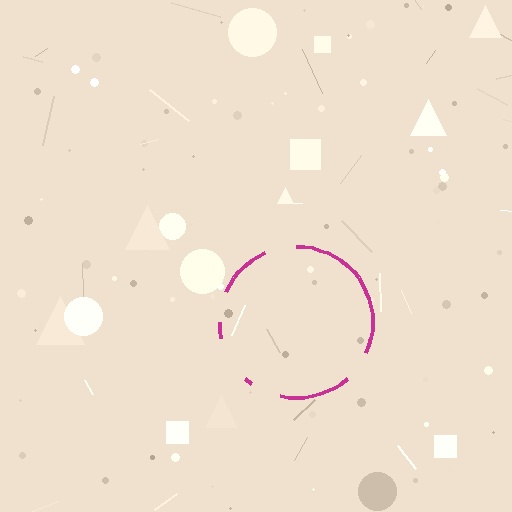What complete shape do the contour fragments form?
The contour fragments form a circle.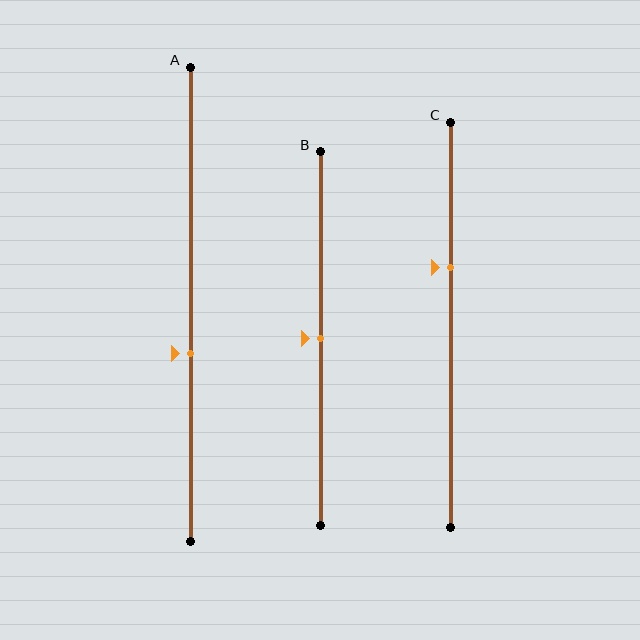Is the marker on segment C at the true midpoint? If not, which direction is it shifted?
No, the marker on segment C is shifted upward by about 14% of the segment length.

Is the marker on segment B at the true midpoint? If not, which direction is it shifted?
Yes, the marker on segment B is at the true midpoint.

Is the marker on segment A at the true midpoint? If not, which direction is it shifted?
No, the marker on segment A is shifted downward by about 10% of the segment length.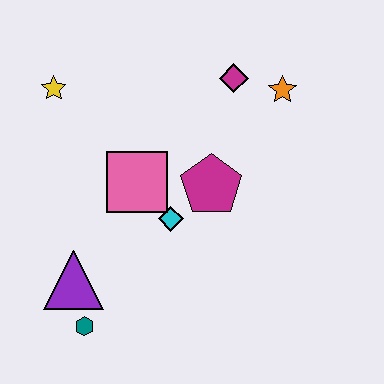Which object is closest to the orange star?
The magenta diamond is closest to the orange star.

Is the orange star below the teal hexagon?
No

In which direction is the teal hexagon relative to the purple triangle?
The teal hexagon is below the purple triangle.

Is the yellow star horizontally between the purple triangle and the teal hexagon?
No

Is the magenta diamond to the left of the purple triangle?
No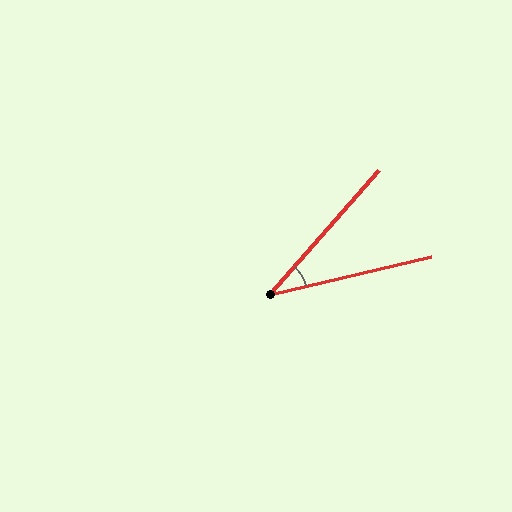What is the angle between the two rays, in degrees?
Approximately 35 degrees.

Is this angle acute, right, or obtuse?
It is acute.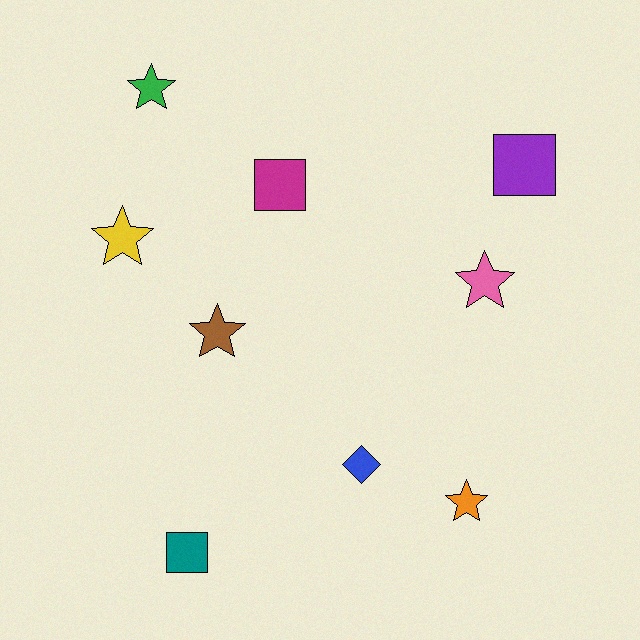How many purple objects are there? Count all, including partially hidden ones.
There is 1 purple object.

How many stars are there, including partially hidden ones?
There are 5 stars.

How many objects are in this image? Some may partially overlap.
There are 9 objects.